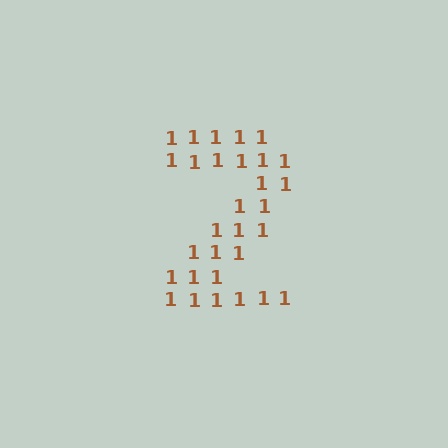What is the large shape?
The large shape is the digit 2.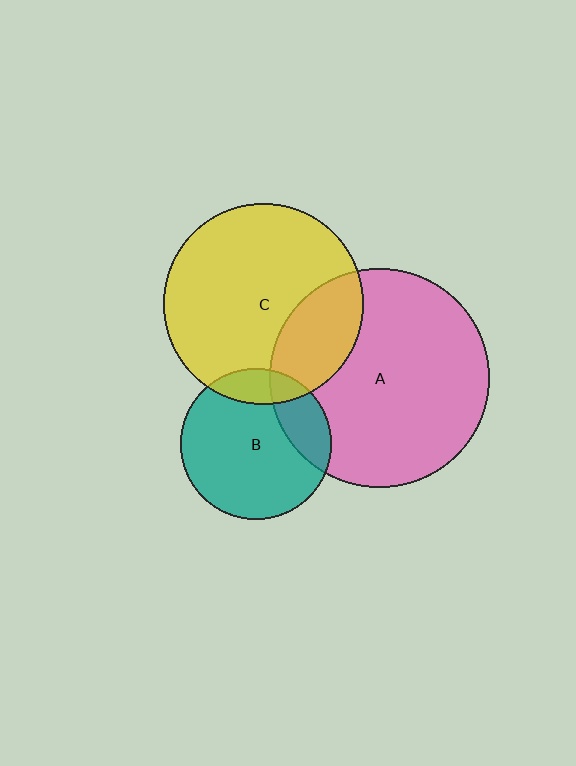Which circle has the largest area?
Circle A (pink).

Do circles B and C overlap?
Yes.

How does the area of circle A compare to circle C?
Approximately 1.2 times.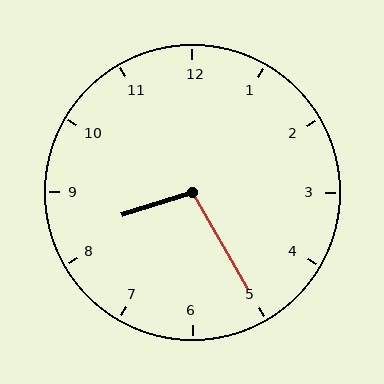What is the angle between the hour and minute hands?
Approximately 102 degrees.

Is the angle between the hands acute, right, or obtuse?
It is obtuse.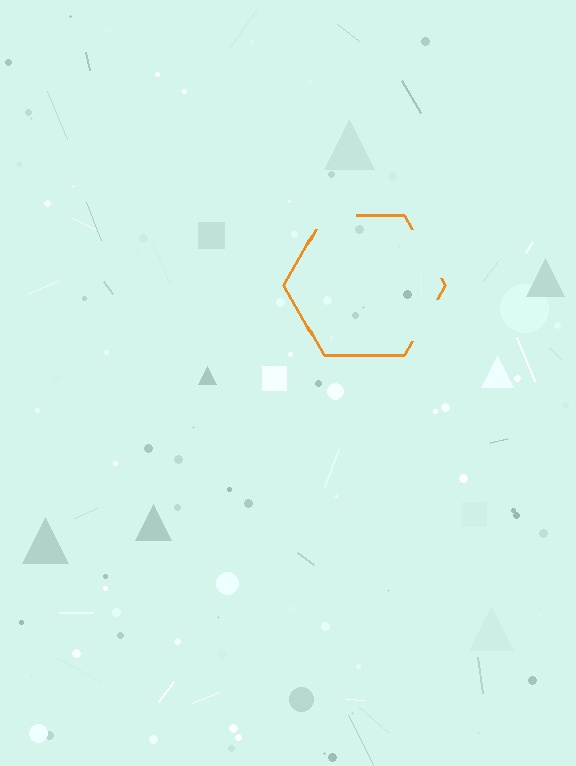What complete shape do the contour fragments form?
The contour fragments form a hexagon.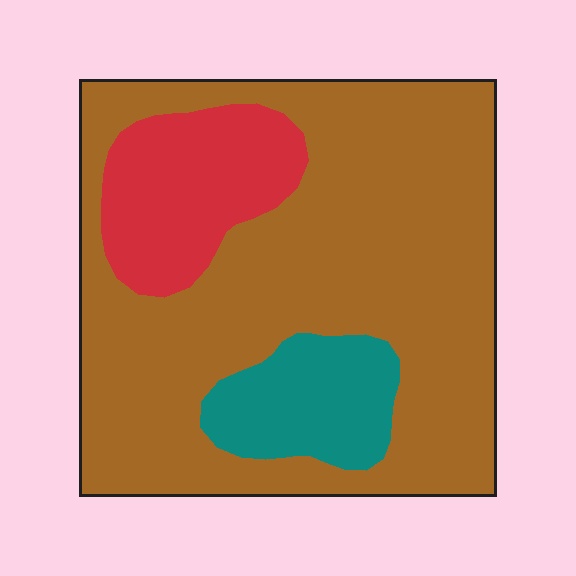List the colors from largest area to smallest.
From largest to smallest: brown, red, teal.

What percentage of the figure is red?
Red takes up less than a sixth of the figure.